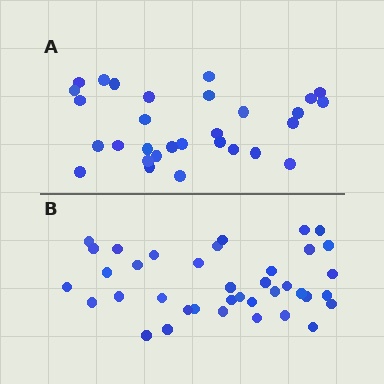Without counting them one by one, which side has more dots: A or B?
Region B (the bottom region) has more dots.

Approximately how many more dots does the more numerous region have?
Region B has roughly 8 or so more dots than region A.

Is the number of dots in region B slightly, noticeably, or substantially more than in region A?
Region B has noticeably more, but not dramatically so. The ratio is roughly 1.3 to 1.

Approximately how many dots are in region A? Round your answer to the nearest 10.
About 30 dots.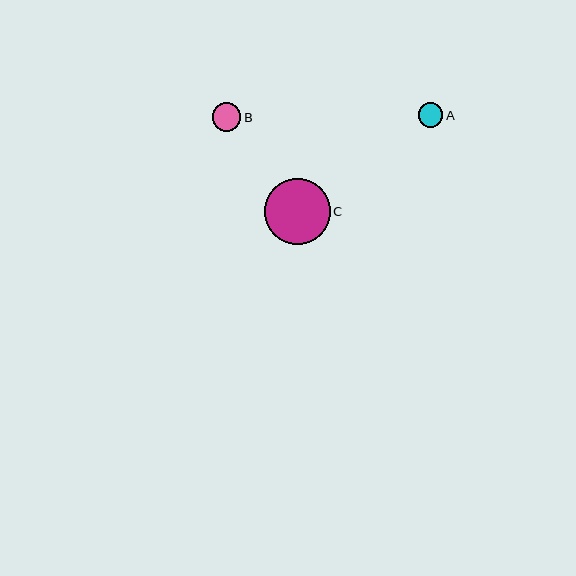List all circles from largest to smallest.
From largest to smallest: C, B, A.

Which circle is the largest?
Circle C is the largest with a size of approximately 65 pixels.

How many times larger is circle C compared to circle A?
Circle C is approximately 2.7 times the size of circle A.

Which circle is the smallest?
Circle A is the smallest with a size of approximately 24 pixels.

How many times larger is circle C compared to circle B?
Circle C is approximately 2.3 times the size of circle B.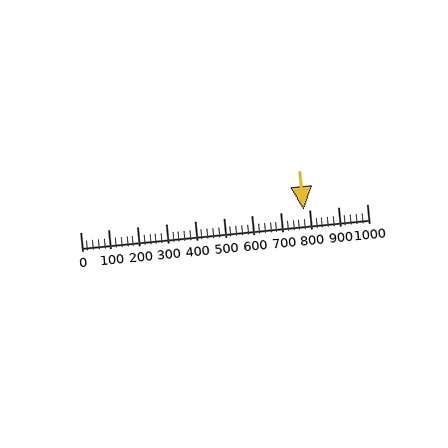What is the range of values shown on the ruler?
The ruler shows values from 0 to 1000.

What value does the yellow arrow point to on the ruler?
The yellow arrow points to approximately 780.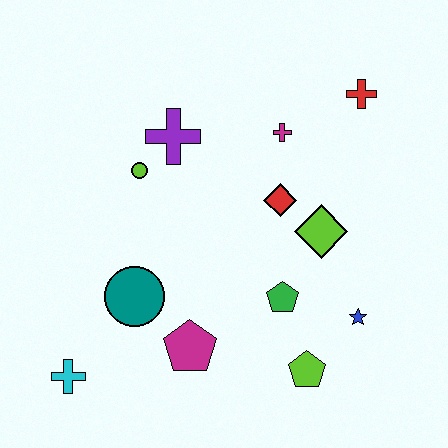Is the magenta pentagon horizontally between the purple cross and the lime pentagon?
Yes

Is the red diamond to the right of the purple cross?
Yes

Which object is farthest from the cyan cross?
The red cross is farthest from the cyan cross.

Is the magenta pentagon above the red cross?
No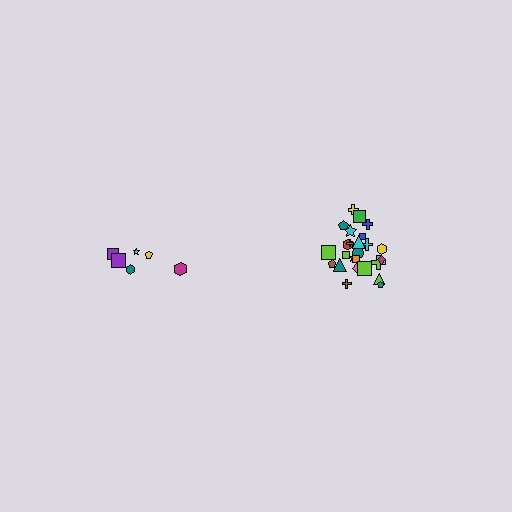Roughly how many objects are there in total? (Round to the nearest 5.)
Roughly 30 objects in total.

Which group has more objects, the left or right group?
The right group.